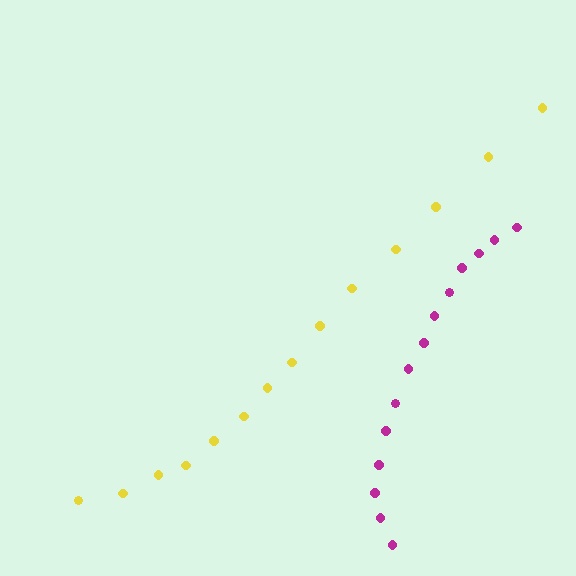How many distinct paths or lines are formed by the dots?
There are 2 distinct paths.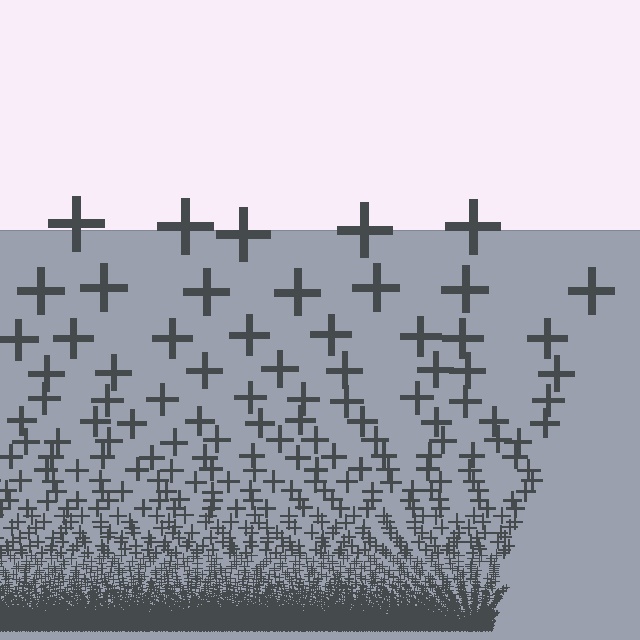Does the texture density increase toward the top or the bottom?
Density increases toward the bottom.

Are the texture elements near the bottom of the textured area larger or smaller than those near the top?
Smaller. The gradient is inverted — elements near the bottom are smaller and denser.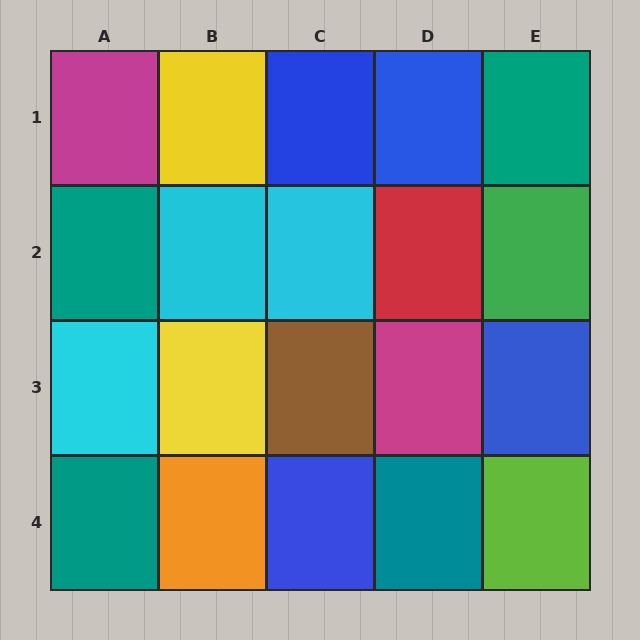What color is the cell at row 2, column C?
Cyan.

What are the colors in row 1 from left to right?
Magenta, yellow, blue, blue, teal.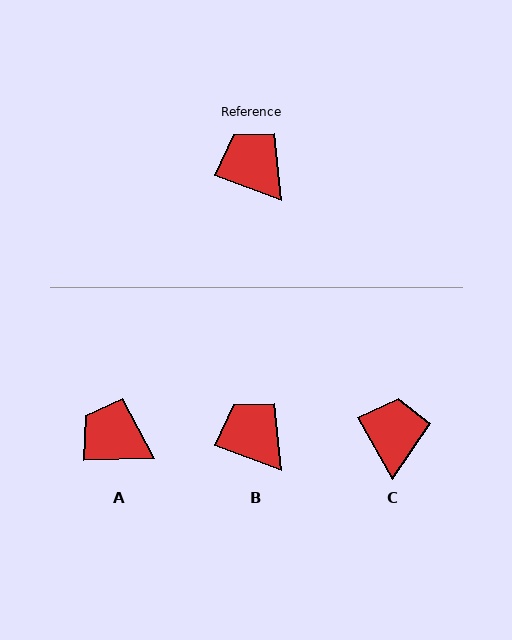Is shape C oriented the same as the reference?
No, it is off by about 40 degrees.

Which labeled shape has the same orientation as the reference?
B.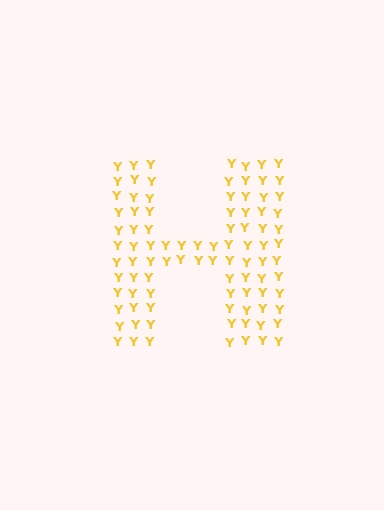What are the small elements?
The small elements are letter Y's.